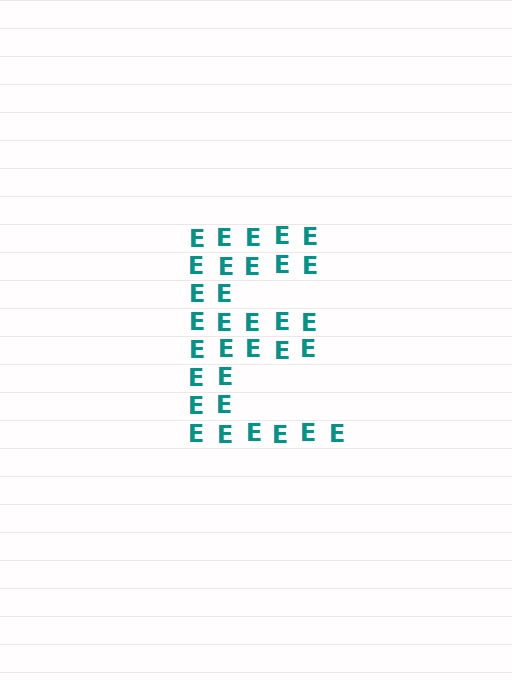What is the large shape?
The large shape is the letter E.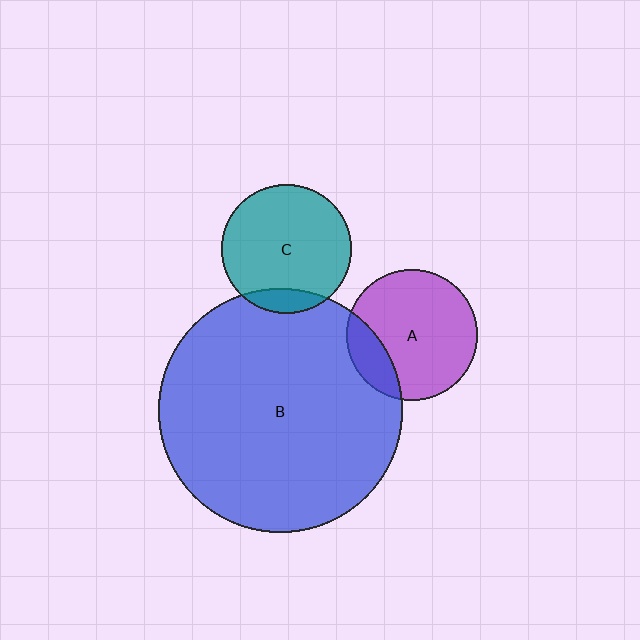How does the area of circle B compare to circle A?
Approximately 3.5 times.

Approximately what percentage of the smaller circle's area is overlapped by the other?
Approximately 10%.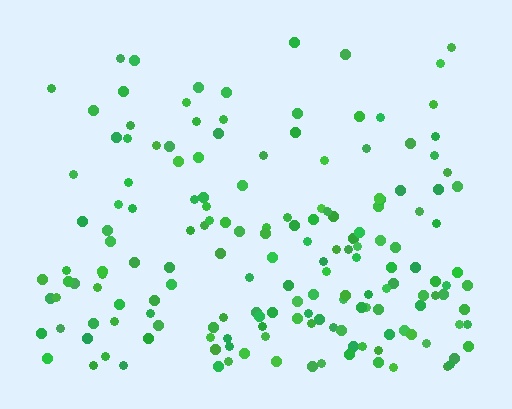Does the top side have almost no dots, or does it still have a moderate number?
Still a moderate number, just noticeably fewer than the bottom.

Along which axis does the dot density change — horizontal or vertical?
Vertical.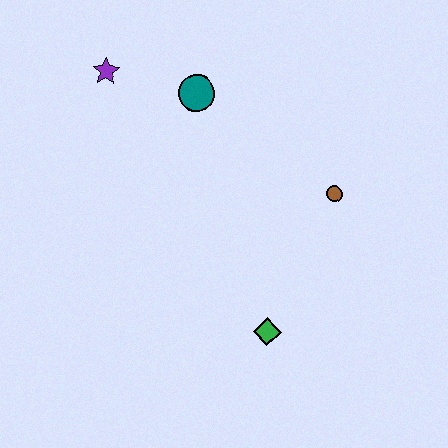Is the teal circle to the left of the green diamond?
Yes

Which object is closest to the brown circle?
The green diamond is closest to the brown circle.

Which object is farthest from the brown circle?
The purple star is farthest from the brown circle.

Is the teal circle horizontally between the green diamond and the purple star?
Yes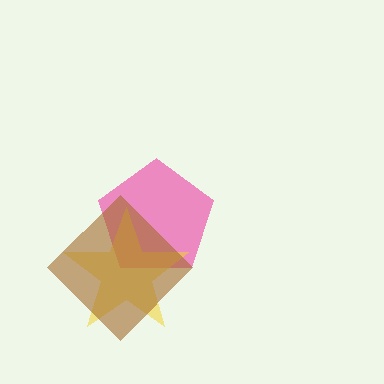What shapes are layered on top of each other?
The layered shapes are: a pink pentagon, a yellow star, a brown diamond.